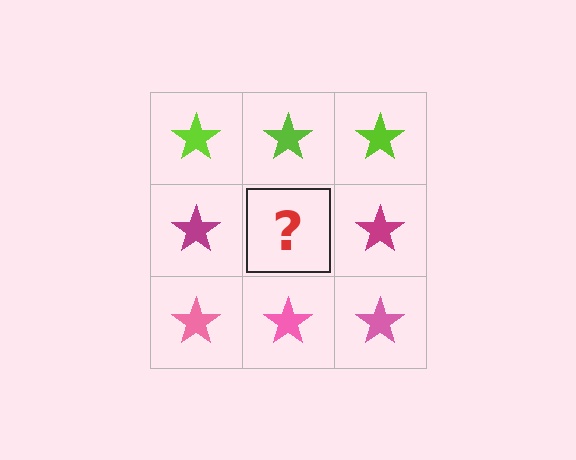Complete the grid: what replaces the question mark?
The question mark should be replaced with a magenta star.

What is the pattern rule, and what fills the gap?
The rule is that each row has a consistent color. The gap should be filled with a magenta star.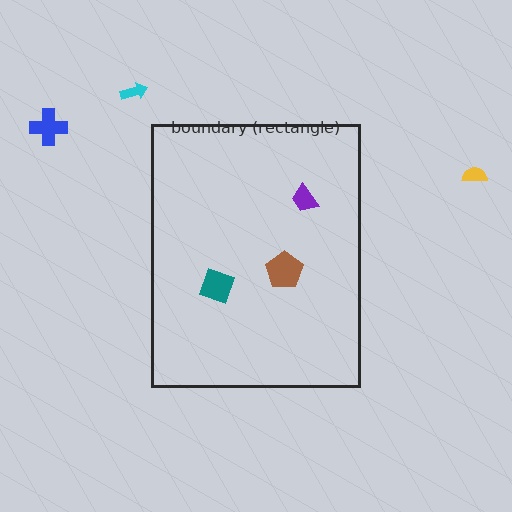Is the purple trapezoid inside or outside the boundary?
Inside.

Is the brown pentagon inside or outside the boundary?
Inside.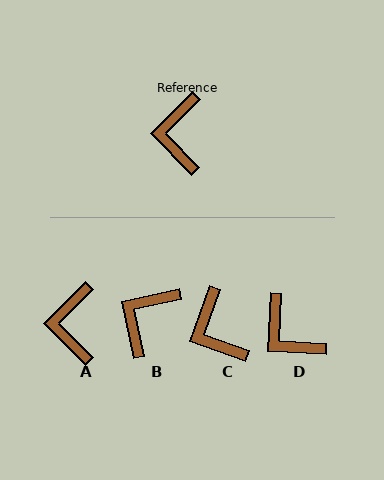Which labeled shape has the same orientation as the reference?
A.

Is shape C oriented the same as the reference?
No, it is off by about 26 degrees.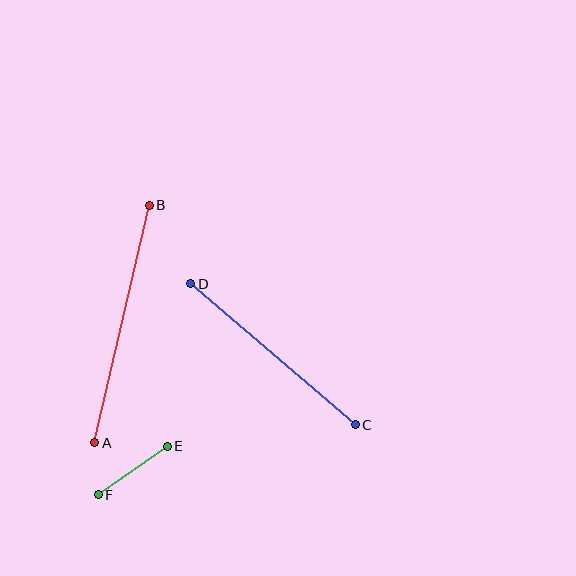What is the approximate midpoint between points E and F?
The midpoint is at approximately (133, 470) pixels.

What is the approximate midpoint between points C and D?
The midpoint is at approximately (273, 354) pixels.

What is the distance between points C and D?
The distance is approximately 217 pixels.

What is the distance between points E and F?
The distance is approximately 84 pixels.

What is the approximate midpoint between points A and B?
The midpoint is at approximately (122, 324) pixels.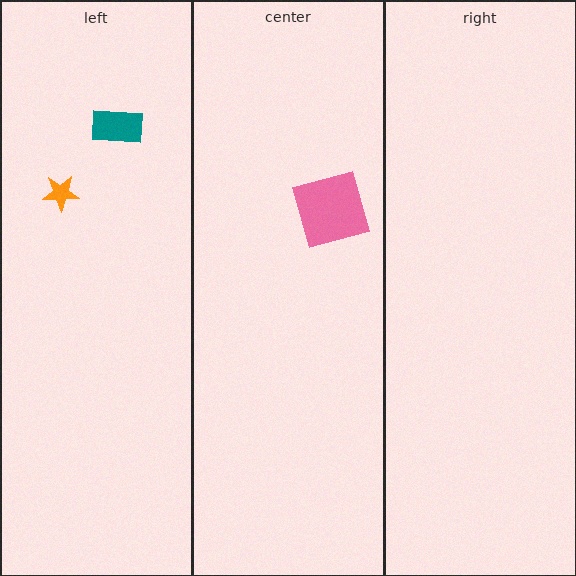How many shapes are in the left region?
2.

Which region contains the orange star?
The left region.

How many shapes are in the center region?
1.